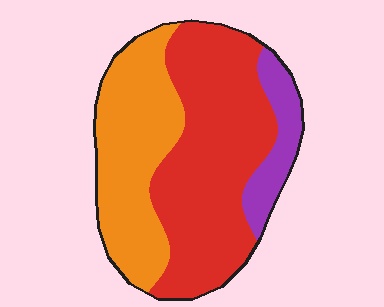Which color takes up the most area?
Red, at roughly 55%.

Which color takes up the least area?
Purple, at roughly 10%.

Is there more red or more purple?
Red.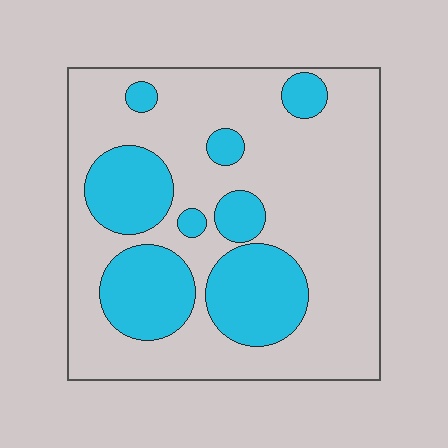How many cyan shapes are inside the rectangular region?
8.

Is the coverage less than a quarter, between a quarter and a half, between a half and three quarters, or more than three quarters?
Between a quarter and a half.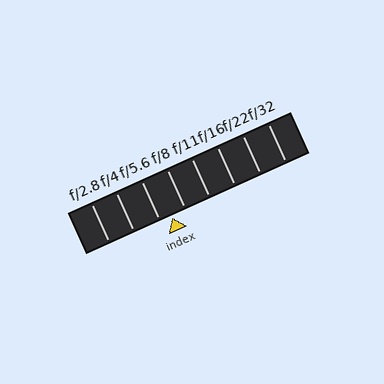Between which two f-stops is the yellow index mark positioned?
The index mark is between f/5.6 and f/8.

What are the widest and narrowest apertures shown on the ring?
The widest aperture shown is f/2.8 and the narrowest is f/32.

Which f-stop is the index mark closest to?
The index mark is closest to f/5.6.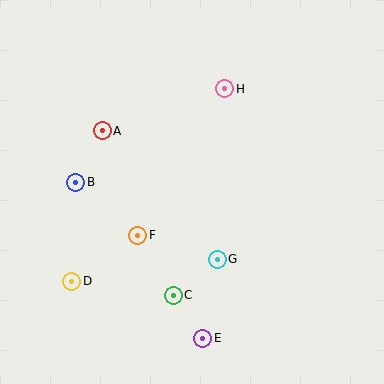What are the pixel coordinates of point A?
Point A is at (102, 131).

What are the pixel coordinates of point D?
Point D is at (72, 281).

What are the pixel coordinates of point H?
Point H is at (225, 89).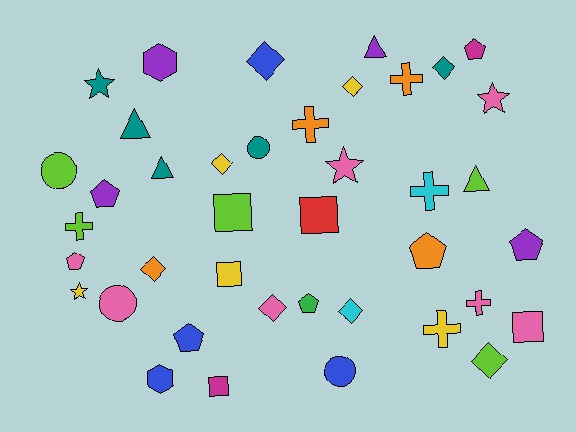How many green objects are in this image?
There is 1 green object.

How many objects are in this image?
There are 40 objects.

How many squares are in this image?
There are 5 squares.